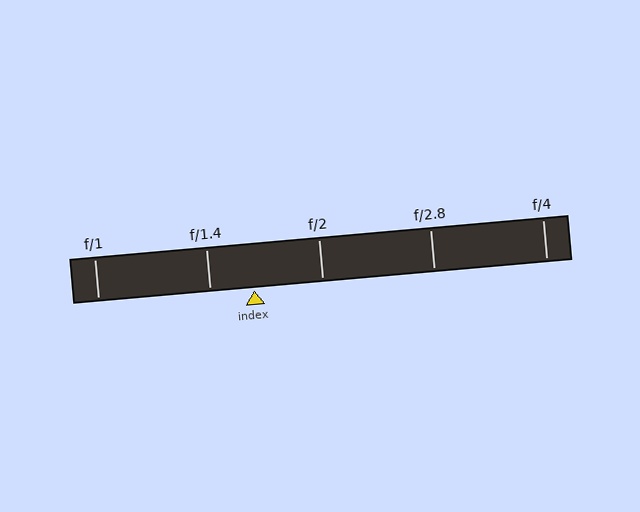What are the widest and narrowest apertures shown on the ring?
The widest aperture shown is f/1 and the narrowest is f/4.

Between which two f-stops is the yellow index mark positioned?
The index mark is between f/1.4 and f/2.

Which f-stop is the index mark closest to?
The index mark is closest to f/1.4.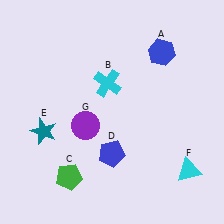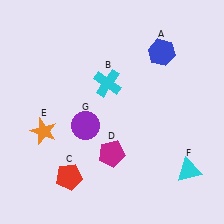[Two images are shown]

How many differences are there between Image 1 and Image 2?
There are 3 differences between the two images.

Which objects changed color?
C changed from green to red. D changed from blue to magenta. E changed from teal to orange.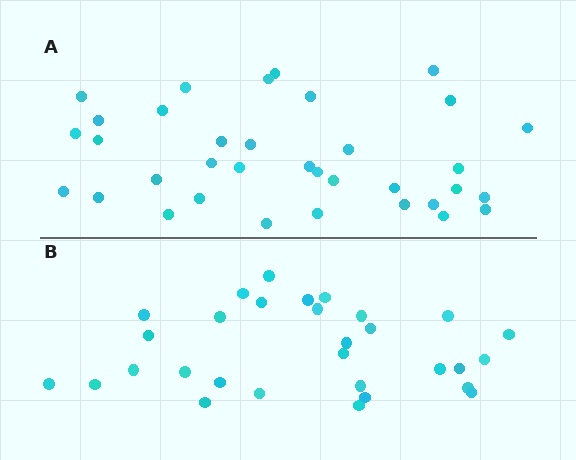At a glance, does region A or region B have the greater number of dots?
Region A (the top region) has more dots.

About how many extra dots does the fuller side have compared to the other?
Region A has about 5 more dots than region B.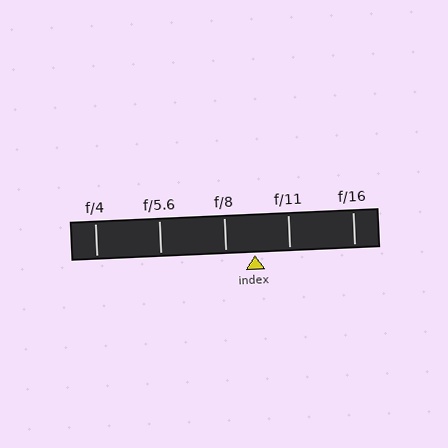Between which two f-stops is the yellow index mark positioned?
The index mark is between f/8 and f/11.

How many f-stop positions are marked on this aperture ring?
There are 5 f-stop positions marked.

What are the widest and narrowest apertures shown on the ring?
The widest aperture shown is f/4 and the narrowest is f/16.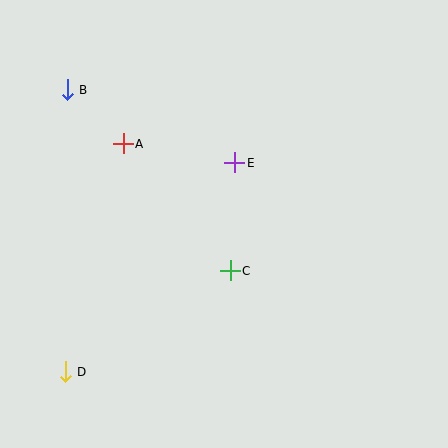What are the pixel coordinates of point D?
Point D is at (65, 372).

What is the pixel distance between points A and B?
The distance between A and B is 78 pixels.